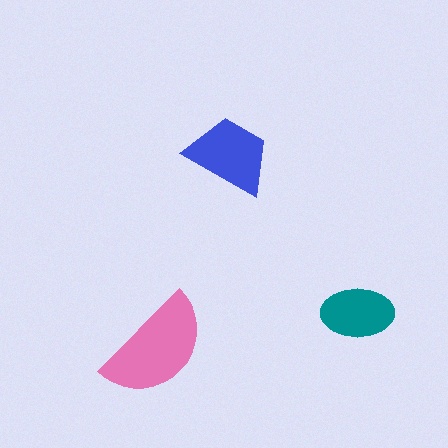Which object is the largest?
The pink semicircle.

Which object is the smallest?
The teal ellipse.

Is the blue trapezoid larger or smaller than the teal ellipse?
Larger.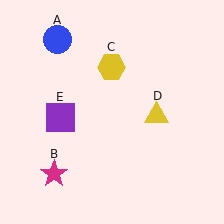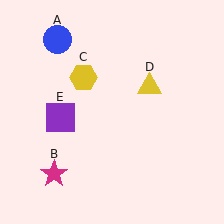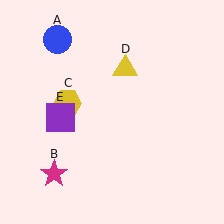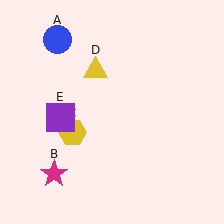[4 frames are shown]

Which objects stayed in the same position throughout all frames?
Blue circle (object A) and magenta star (object B) and purple square (object E) remained stationary.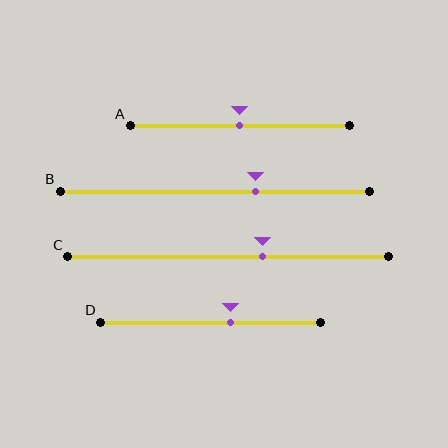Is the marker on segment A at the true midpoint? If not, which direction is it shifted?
Yes, the marker on segment A is at the true midpoint.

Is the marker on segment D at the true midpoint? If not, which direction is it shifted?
No, the marker on segment D is shifted to the right by about 9% of the segment length.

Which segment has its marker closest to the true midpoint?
Segment A has its marker closest to the true midpoint.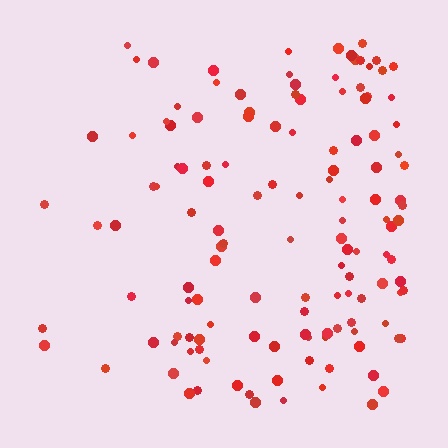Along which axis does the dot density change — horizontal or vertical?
Horizontal.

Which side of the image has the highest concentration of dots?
The right.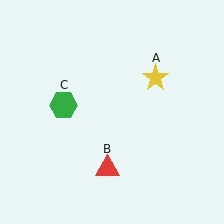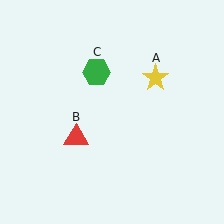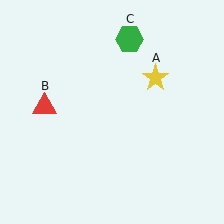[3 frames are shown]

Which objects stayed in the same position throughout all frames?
Yellow star (object A) remained stationary.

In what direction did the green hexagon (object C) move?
The green hexagon (object C) moved up and to the right.